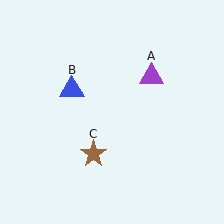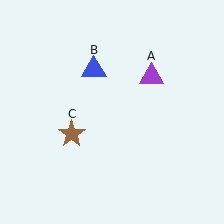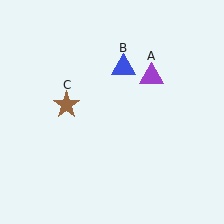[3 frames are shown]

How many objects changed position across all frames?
2 objects changed position: blue triangle (object B), brown star (object C).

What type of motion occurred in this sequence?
The blue triangle (object B), brown star (object C) rotated clockwise around the center of the scene.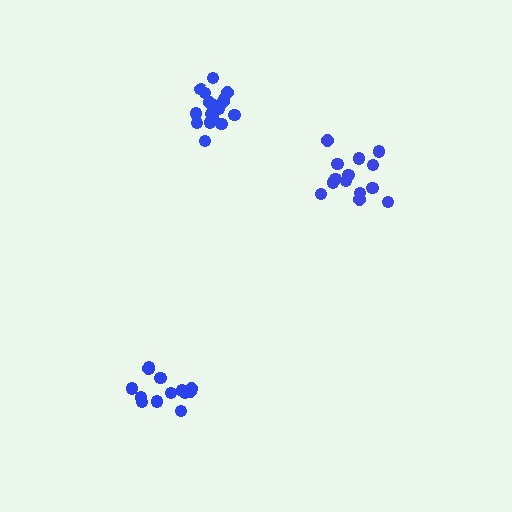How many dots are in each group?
Group 1: 17 dots, Group 2: 14 dots, Group 3: 14 dots (45 total).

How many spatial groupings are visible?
There are 3 spatial groupings.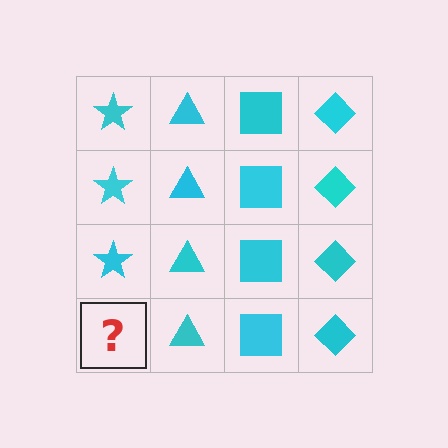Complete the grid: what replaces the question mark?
The question mark should be replaced with a cyan star.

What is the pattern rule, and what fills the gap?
The rule is that each column has a consistent shape. The gap should be filled with a cyan star.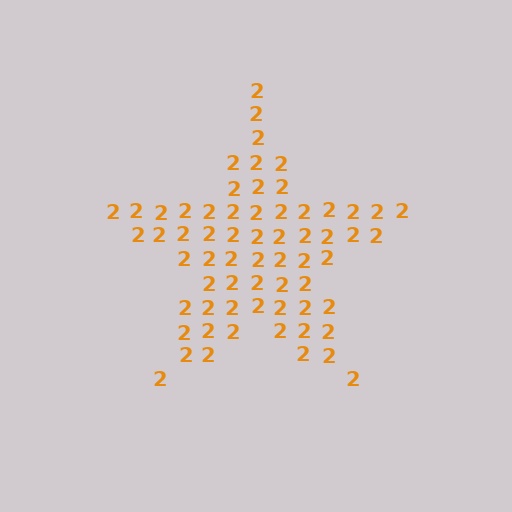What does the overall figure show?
The overall figure shows a star.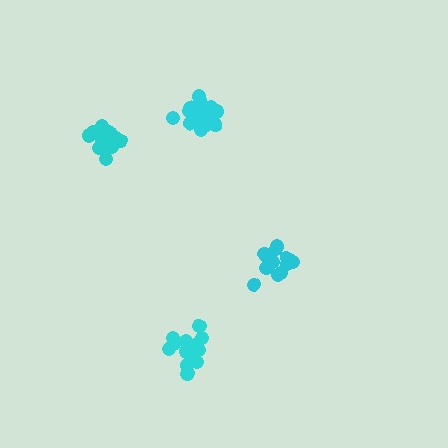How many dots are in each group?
Group 1: 17 dots, Group 2: 15 dots, Group 3: 13 dots, Group 4: 14 dots (59 total).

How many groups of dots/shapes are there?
There are 4 groups.